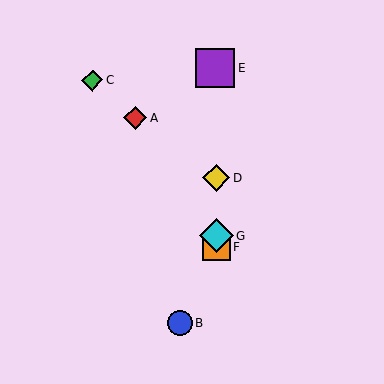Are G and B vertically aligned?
No, G is at x≈216 and B is at x≈179.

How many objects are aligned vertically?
4 objects (D, E, F, G) are aligned vertically.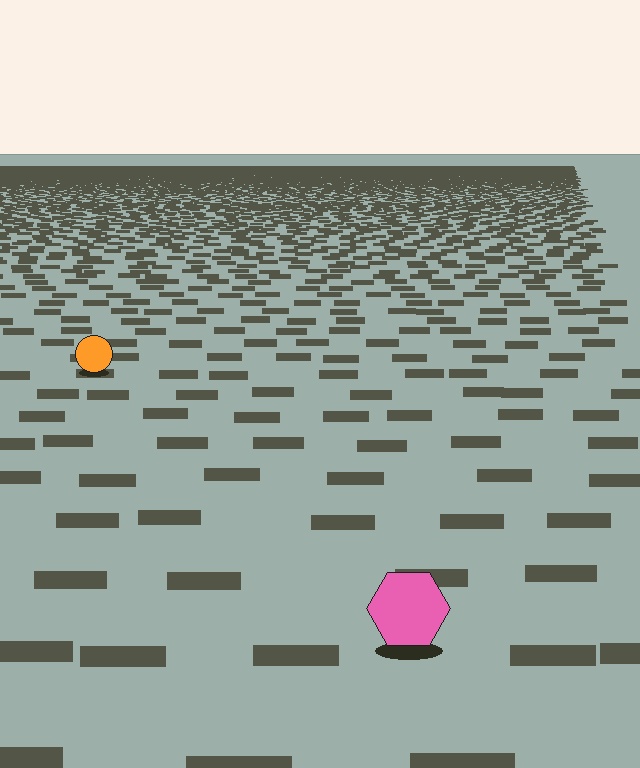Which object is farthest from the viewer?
The orange circle is farthest from the viewer. It appears smaller and the ground texture around it is denser.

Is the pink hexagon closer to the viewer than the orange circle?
Yes. The pink hexagon is closer — you can tell from the texture gradient: the ground texture is coarser near it.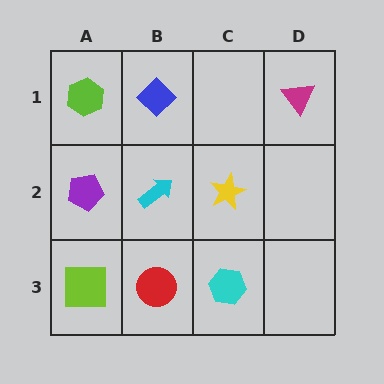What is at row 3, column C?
A cyan hexagon.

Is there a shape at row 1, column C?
No, that cell is empty.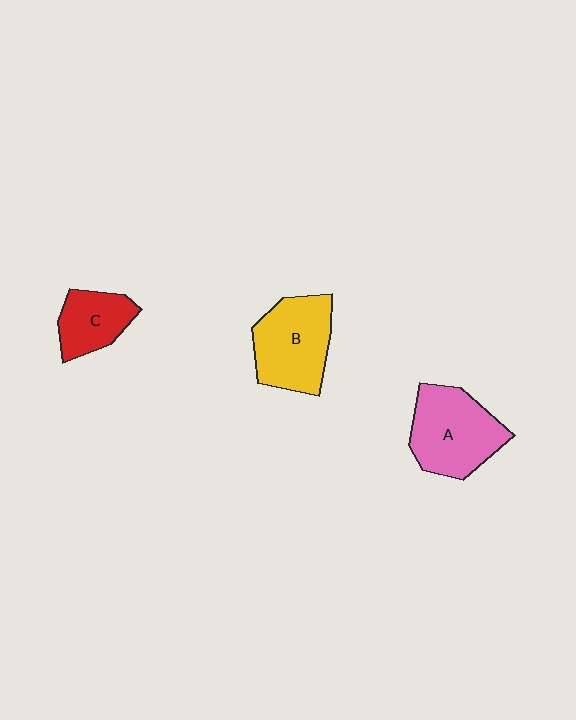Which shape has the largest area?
Shape A (pink).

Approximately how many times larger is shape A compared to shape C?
Approximately 1.7 times.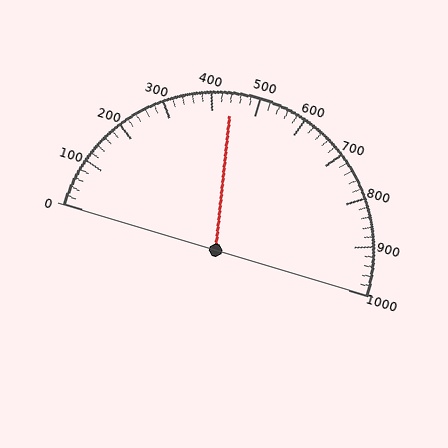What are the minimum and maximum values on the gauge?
The gauge ranges from 0 to 1000.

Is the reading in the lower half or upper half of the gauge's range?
The reading is in the lower half of the range (0 to 1000).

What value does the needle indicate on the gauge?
The needle indicates approximately 440.